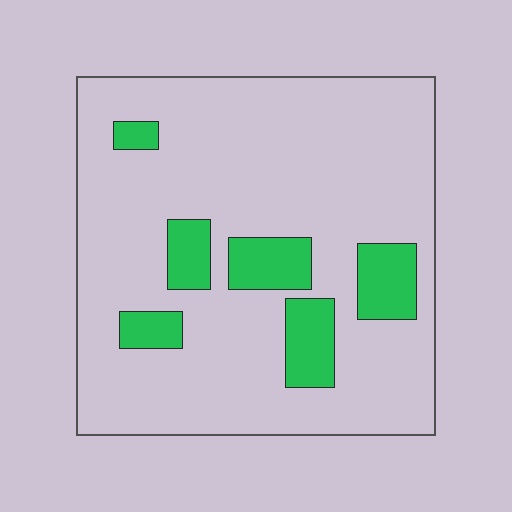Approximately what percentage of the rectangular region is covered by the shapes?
Approximately 15%.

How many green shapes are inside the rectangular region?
6.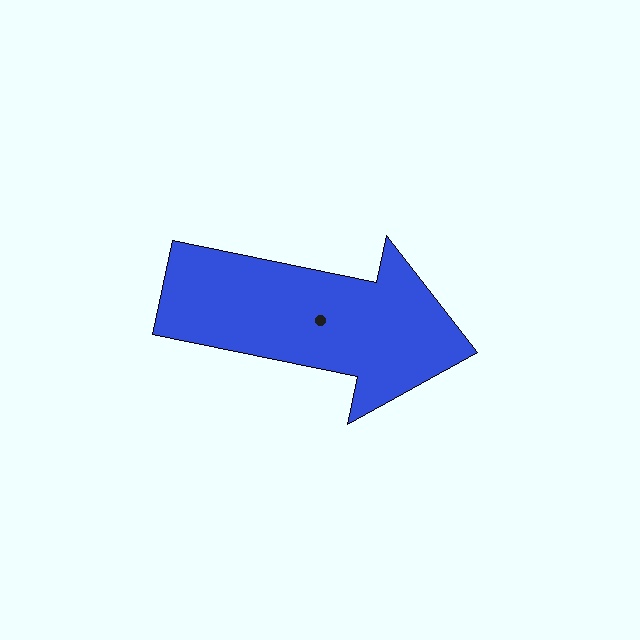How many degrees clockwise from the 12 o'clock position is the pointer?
Approximately 102 degrees.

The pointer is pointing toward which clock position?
Roughly 3 o'clock.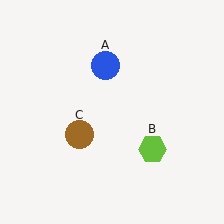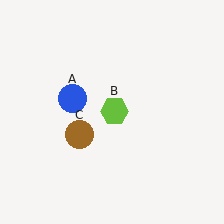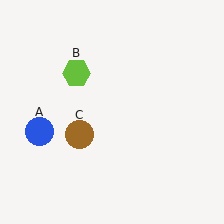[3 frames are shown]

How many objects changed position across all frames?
2 objects changed position: blue circle (object A), lime hexagon (object B).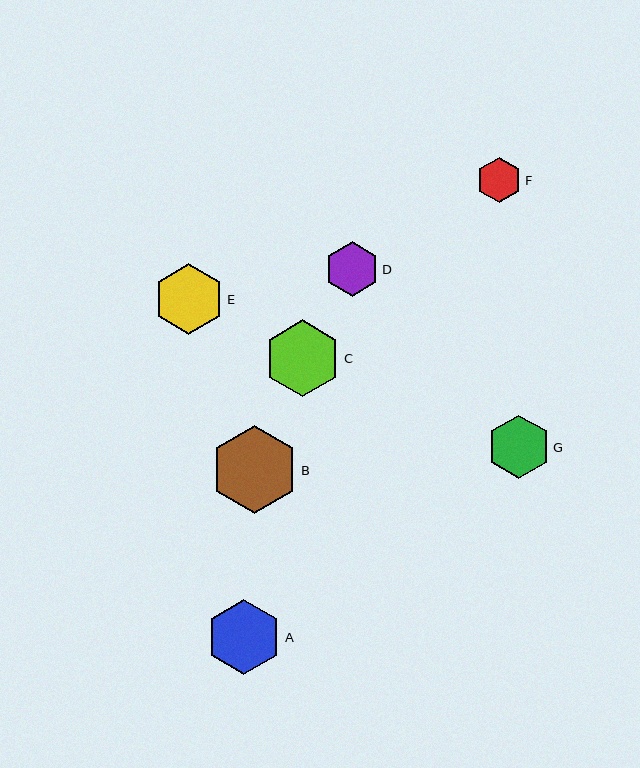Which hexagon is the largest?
Hexagon B is the largest with a size of approximately 88 pixels.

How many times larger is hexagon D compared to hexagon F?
Hexagon D is approximately 1.2 times the size of hexagon F.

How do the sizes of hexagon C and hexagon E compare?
Hexagon C and hexagon E are approximately the same size.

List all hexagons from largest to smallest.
From largest to smallest: B, C, A, E, G, D, F.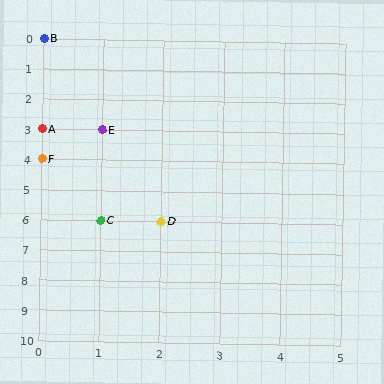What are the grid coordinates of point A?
Point A is at grid coordinates (0, 3).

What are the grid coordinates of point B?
Point B is at grid coordinates (0, 0).